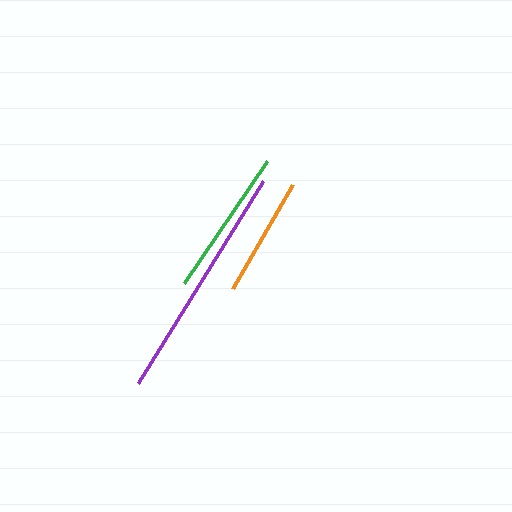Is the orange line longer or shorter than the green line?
The green line is longer than the orange line.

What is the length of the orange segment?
The orange segment is approximately 119 pixels long.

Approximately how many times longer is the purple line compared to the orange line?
The purple line is approximately 2.0 times the length of the orange line.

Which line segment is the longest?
The purple line is the longest at approximately 238 pixels.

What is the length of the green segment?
The green segment is approximately 148 pixels long.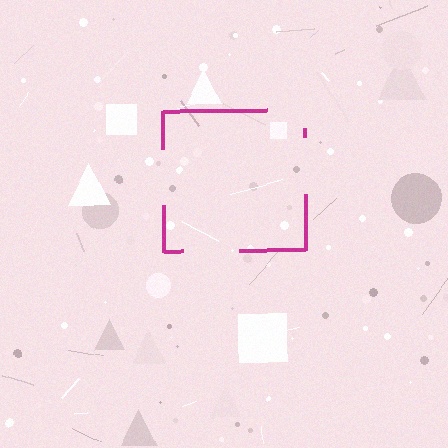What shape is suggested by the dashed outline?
The dashed outline suggests a square.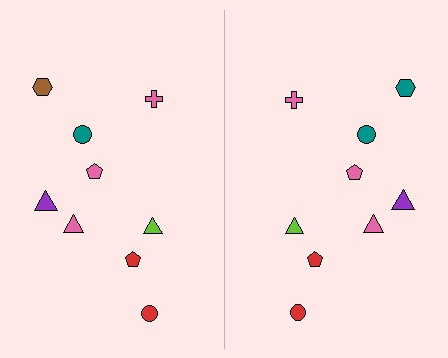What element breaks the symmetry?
The teal hexagon on the right side breaks the symmetry — its mirror counterpart is brown.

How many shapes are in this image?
There are 18 shapes in this image.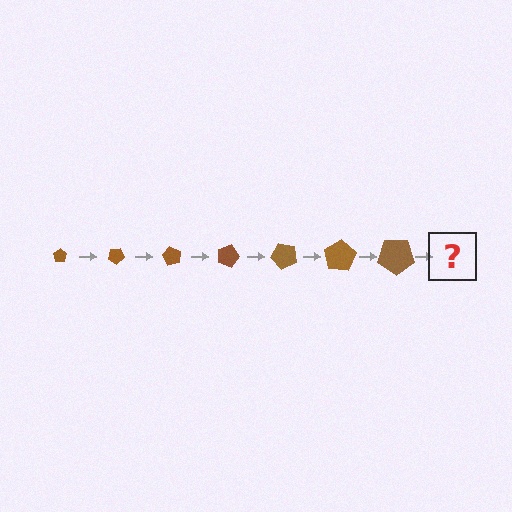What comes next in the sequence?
The next element should be a pentagon, larger than the previous one and rotated 210 degrees from the start.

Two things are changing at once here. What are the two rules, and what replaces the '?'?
The two rules are that the pentagon grows larger each step and it rotates 30 degrees each step. The '?' should be a pentagon, larger than the previous one and rotated 210 degrees from the start.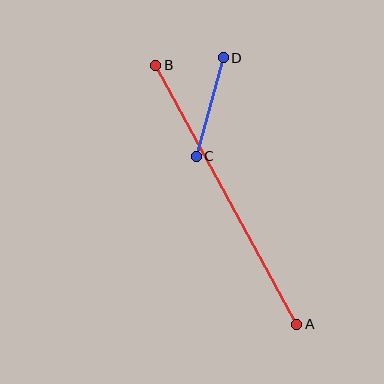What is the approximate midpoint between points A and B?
The midpoint is at approximately (226, 195) pixels.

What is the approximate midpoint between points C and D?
The midpoint is at approximately (210, 107) pixels.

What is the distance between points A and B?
The distance is approximately 295 pixels.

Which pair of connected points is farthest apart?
Points A and B are farthest apart.